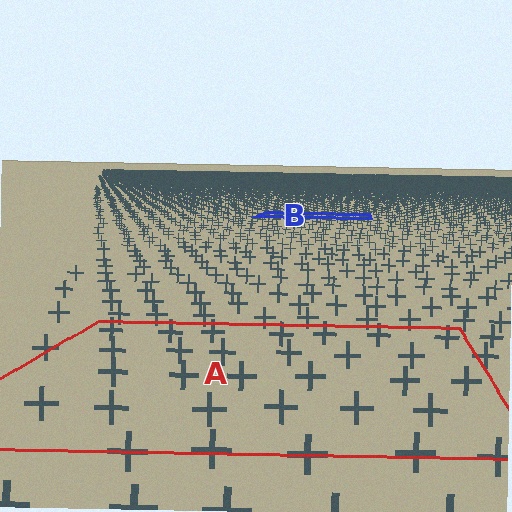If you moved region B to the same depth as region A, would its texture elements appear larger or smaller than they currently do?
They would appear larger. At a closer depth, the same texture elements are projected at a bigger on-screen size.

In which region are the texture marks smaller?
The texture marks are smaller in region B, because it is farther away.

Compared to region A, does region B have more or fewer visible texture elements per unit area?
Region B has more texture elements per unit area — they are packed more densely because it is farther away.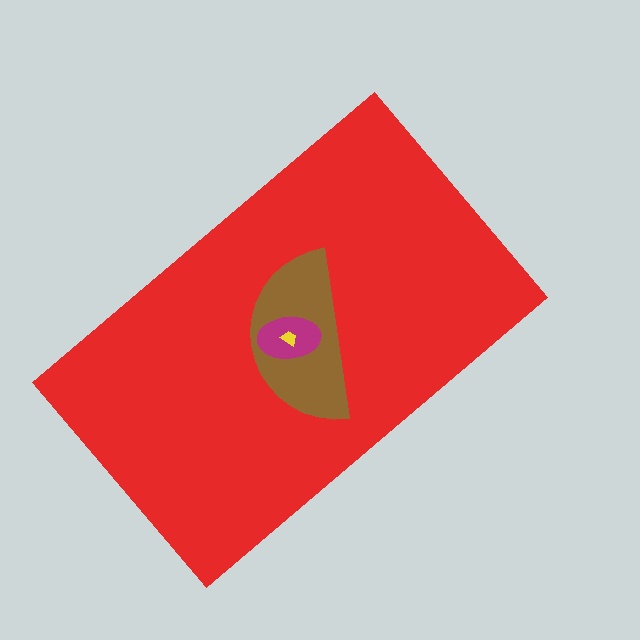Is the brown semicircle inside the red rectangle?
Yes.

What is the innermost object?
The yellow trapezoid.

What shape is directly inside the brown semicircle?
The magenta ellipse.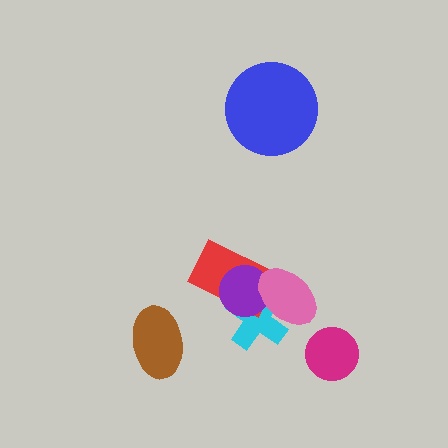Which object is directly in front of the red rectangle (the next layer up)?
The purple circle is directly in front of the red rectangle.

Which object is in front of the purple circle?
The pink ellipse is in front of the purple circle.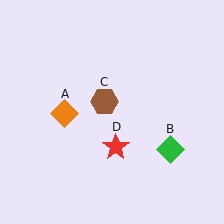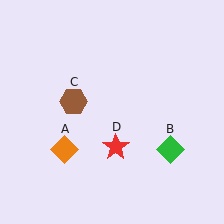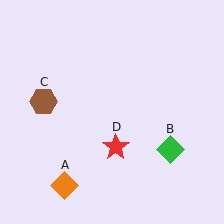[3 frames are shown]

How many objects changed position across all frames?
2 objects changed position: orange diamond (object A), brown hexagon (object C).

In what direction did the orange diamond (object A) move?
The orange diamond (object A) moved down.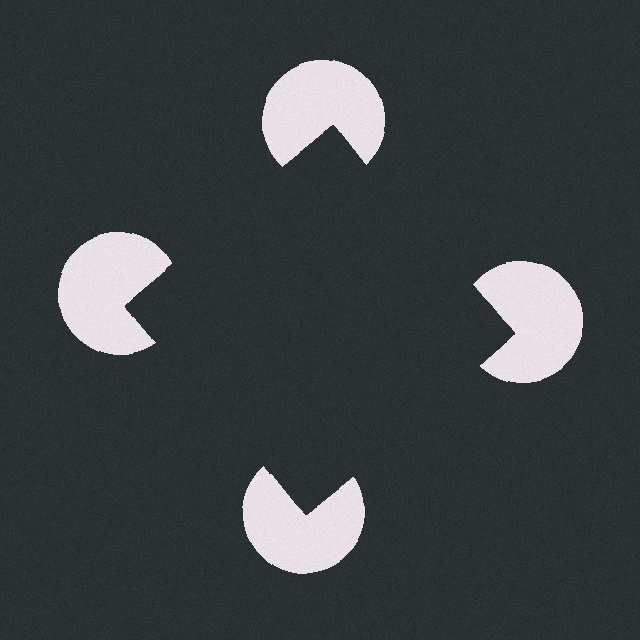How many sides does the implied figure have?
4 sides.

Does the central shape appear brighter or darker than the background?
It typically appears slightly darker than the background, even though no actual brightness change is drawn.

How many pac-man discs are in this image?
There are 4 — one at each vertex of the illusory square.